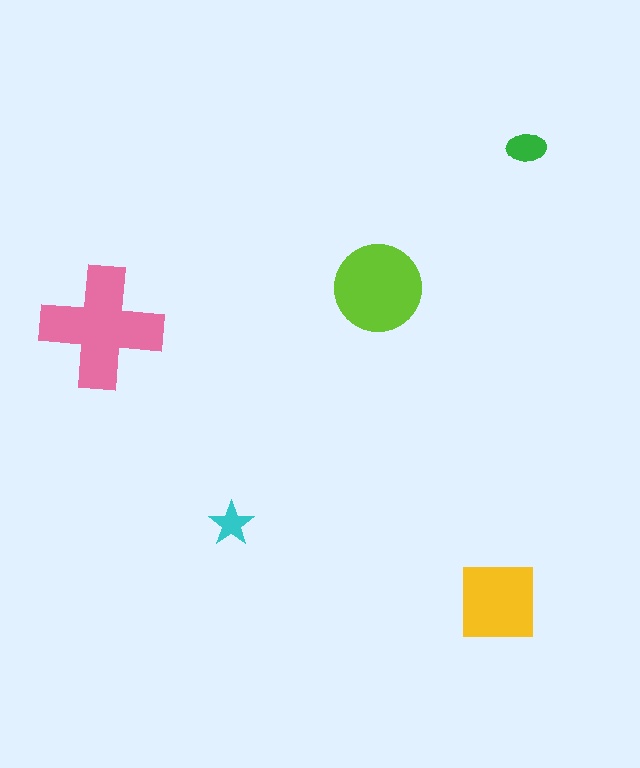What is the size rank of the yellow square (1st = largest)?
3rd.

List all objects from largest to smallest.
The pink cross, the lime circle, the yellow square, the green ellipse, the cyan star.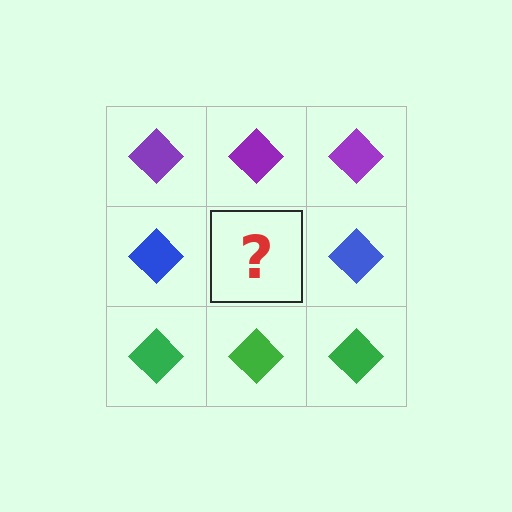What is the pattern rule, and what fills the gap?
The rule is that each row has a consistent color. The gap should be filled with a blue diamond.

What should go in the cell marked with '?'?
The missing cell should contain a blue diamond.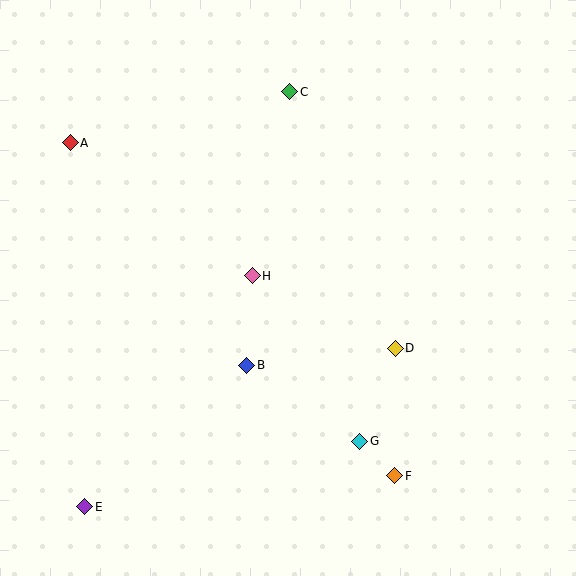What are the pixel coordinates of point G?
Point G is at (360, 441).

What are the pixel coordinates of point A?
Point A is at (70, 143).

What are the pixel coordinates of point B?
Point B is at (247, 365).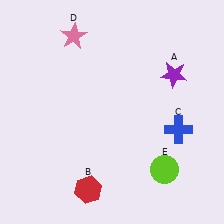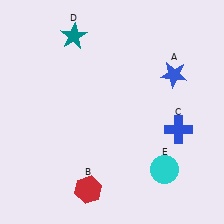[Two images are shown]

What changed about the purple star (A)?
In Image 1, A is purple. In Image 2, it changed to blue.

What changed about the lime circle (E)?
In Image 1, E is lime. In Image 2, it changed to cyan.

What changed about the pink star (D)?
In Image 1, D is pink. In Image 2, it changed to teal.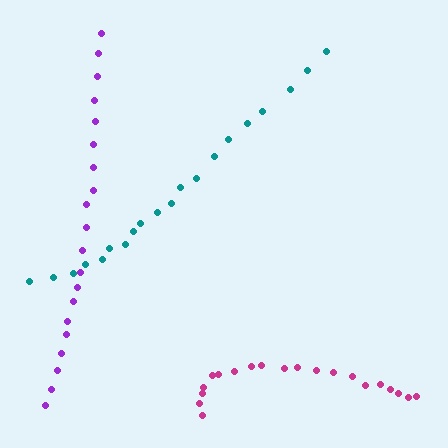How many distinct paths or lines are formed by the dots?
There are 3 distinct paths.